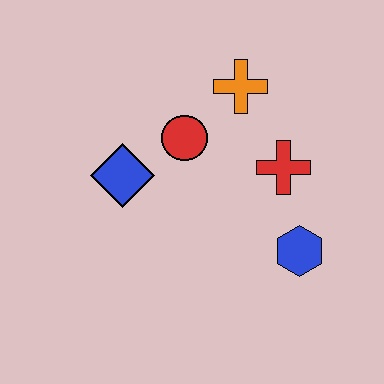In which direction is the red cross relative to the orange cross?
The red cross is below the orange cross.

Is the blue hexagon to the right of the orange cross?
Yes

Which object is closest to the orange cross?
The red circle is closest to the orange cross.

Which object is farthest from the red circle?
The blue hexagon is farthest from the red circle.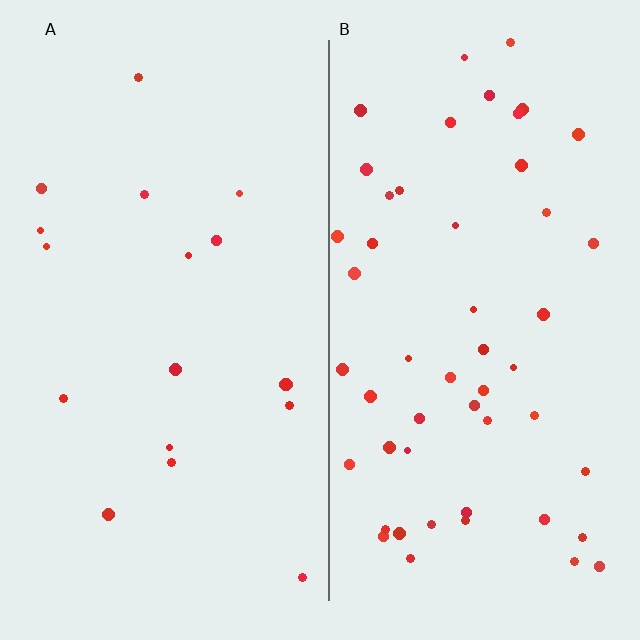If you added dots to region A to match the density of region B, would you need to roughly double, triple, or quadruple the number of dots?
Approximately triple.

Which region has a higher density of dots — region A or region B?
B (the right).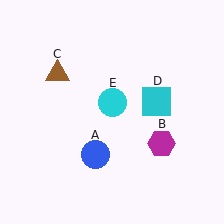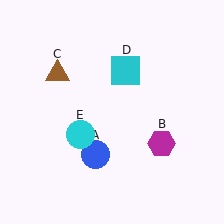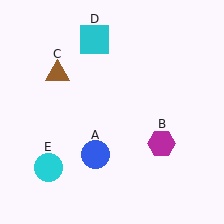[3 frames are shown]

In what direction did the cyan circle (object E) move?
The cyan circle (object E) moved down and to the left.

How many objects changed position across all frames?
2 objects changed position: cyan square (object D), cyan circle (object E).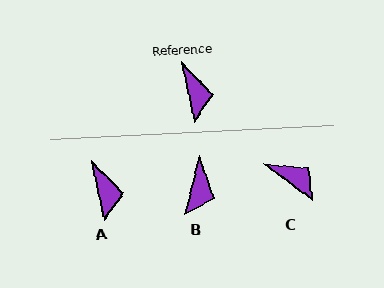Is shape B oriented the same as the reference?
No, it is off by about 26 degrees.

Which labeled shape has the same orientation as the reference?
A.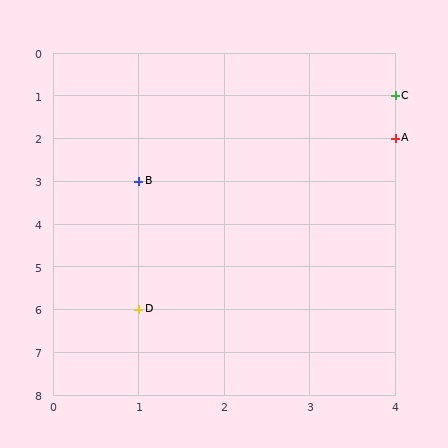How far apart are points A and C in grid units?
Points A and C are 1 row apart.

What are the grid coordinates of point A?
Point A is at grid coordinates (4, 2).